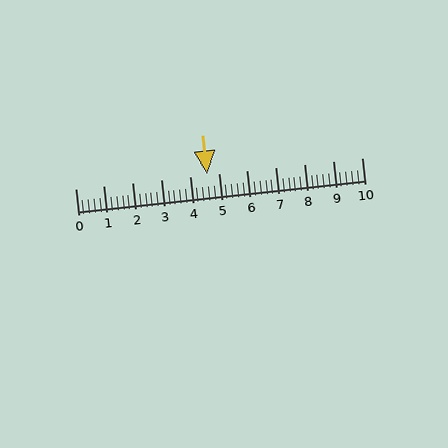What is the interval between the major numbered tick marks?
The major tick marks are spaced 1 units apart.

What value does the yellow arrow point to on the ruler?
The yellow arrow points to approximately 4.6.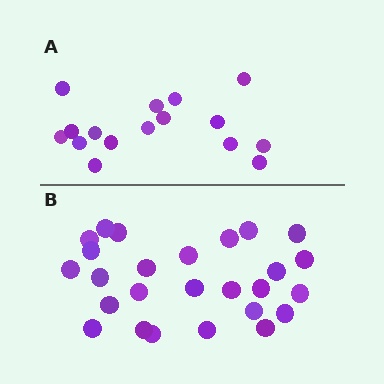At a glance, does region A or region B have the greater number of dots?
Region B (the bottom region) has more dots.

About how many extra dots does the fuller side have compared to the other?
Region B has roughly 10 or so more dots than region A.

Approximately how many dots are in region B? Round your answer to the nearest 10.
About 30 dots. (The exact count is 26, which rounds to 30.)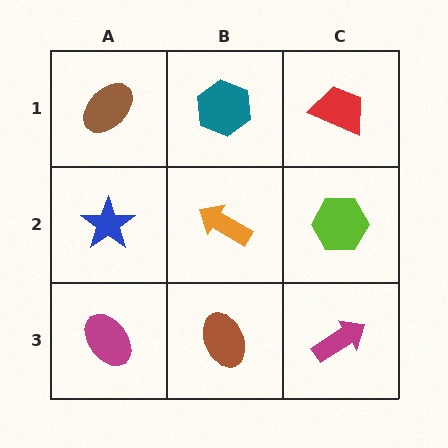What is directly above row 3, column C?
A lime hexagon.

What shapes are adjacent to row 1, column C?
A lime hexagon (row 2, column C), a teal hexagon (row 1, column B).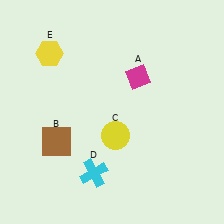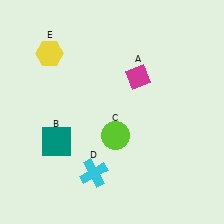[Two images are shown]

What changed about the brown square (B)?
In Image 1, B is brown. In Image 2, it changed to teal.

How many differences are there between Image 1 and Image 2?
There are 2 differences between the two images.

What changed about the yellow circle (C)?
In Image 1, C is yellow. In Image 2, it changed to lime.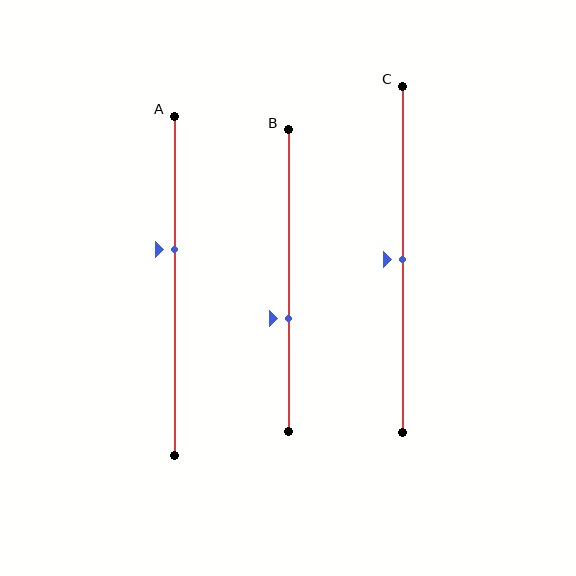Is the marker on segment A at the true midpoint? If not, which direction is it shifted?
No, the marker on segment A is shifted upward by about 11% of the segment length.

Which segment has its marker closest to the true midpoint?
Segment C has its marker closest to the true midpoint.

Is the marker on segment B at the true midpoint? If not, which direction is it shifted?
No, the marker on segment B is shifted downward by about 13% of the segment length.